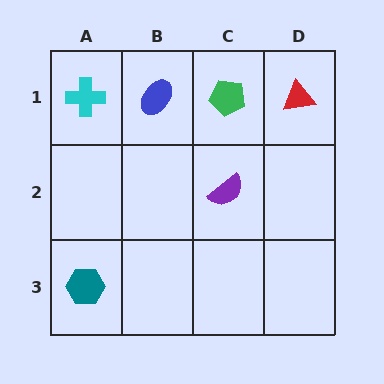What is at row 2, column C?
A purple semicircle.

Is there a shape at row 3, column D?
No, that cell is empty.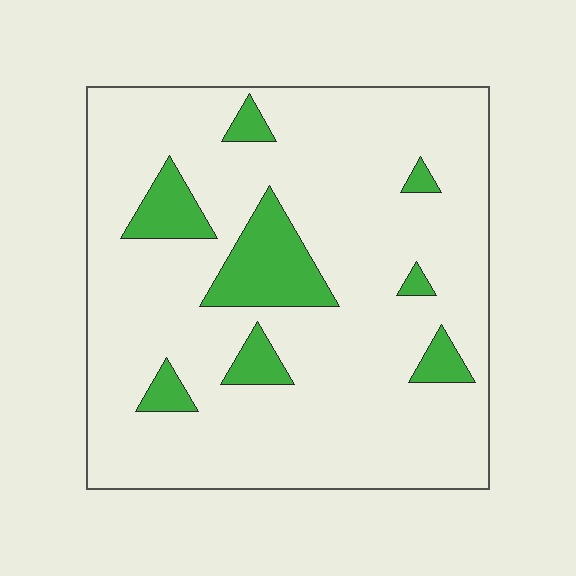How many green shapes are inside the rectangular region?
8.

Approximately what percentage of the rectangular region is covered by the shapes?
Approximately 15%.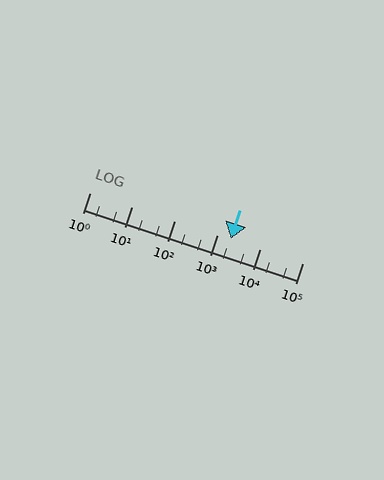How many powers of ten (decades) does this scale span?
The scale spans 5 decades, from 1 to 100000.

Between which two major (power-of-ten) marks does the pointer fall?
The pointer is between 1000 and 10000.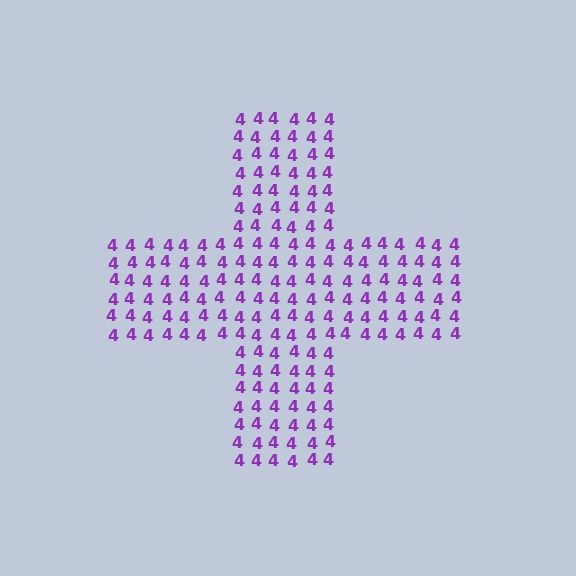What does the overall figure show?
The overall figure shows a cross.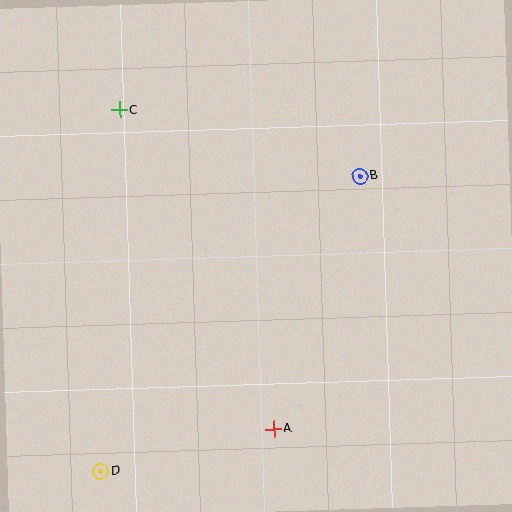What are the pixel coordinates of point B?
Point B is at (360, 176).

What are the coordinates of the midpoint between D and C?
The midpoint between D and C is at (110, 291).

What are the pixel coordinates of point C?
Point C is at (120, 110).